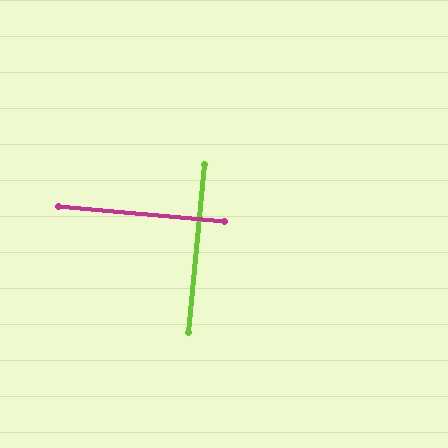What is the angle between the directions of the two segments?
Approximately 90 degrees.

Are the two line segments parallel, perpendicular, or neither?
Perpendicular — they meet at approximately 90°.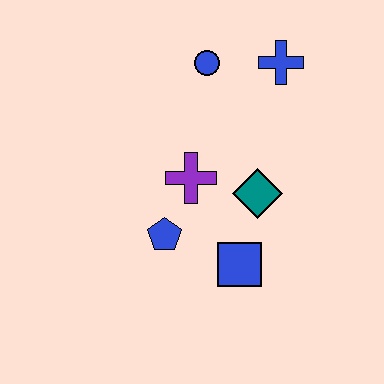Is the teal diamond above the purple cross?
No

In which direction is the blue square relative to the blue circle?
The blue square is below the blue circle.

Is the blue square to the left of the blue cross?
Yes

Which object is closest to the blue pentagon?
The purple cross is closest to the blue pentagon.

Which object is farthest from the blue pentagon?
The blue cross is farthest from the blue pentagon.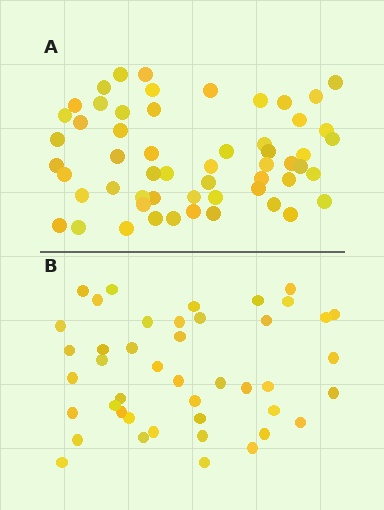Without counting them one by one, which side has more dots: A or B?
Region A (the top region) has more dots.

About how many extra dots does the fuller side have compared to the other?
Region A has roughly 12 or so more dots than region B.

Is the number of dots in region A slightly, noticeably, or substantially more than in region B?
Region A has noticeably more, but not dramatically so. The ratio is roughly 1.3 to 1.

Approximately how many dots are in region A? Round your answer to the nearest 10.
About 60 dots. (The exact count is 56, which rounds to 60.)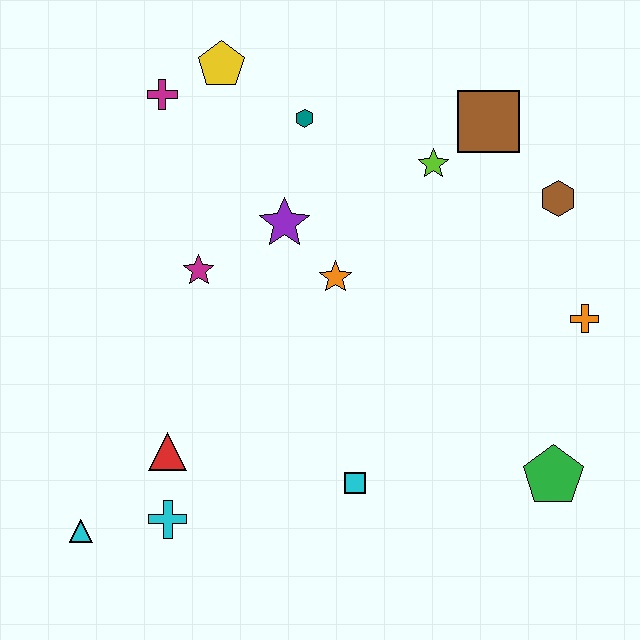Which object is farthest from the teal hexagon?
The cyan triangle is farthest from the teal hexagon.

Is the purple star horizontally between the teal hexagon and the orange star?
No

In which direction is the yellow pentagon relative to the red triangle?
The yellow pentagon is above the red triangle.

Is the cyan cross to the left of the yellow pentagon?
Yes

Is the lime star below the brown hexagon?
No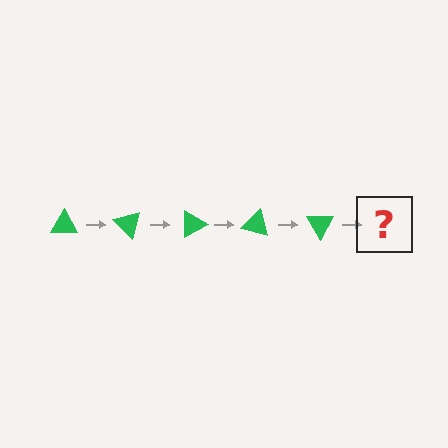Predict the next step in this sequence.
The next step is a green triangle rotated 225 degrees.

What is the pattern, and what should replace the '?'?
The pattern is that the triangle rotates 45 degrees each step. The '?' should be a green triangle rotated 225 degrees.